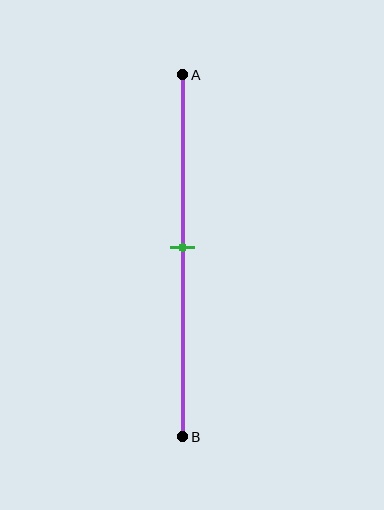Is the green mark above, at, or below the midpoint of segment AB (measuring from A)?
The green mark is approximately at the midpoint of segment AB.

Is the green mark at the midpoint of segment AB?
Yes, the mark is approximately at the midpoint.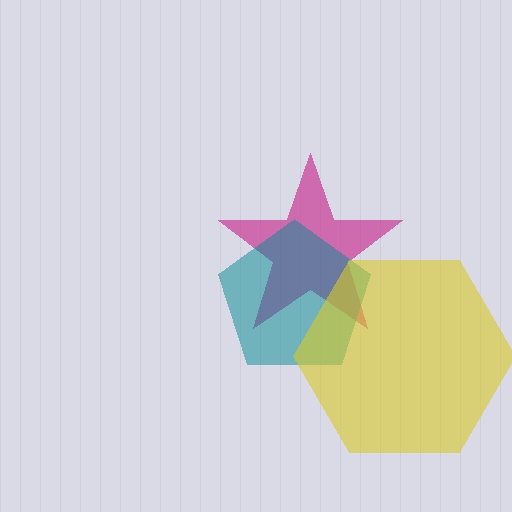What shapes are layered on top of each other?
The layered shapes are: a magenta star, a teal pentagon, a yellow hexagon.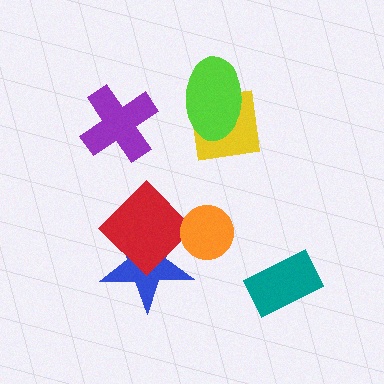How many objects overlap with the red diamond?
2 objects overlap with the red diamond.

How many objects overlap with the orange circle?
2 objects overlap with the orange circle.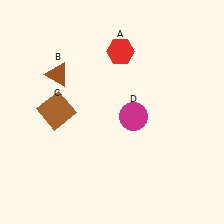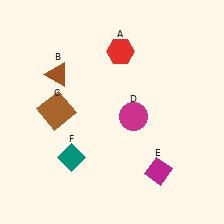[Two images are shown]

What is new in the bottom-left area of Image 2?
A teal diamond (F) was added in the bottom-left area of Image 2.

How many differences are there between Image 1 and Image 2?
There are 2 differences between the two images.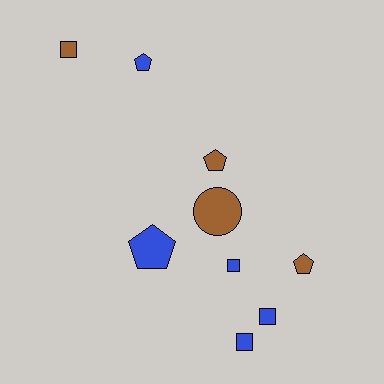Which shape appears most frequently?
Pentagon, with 4 objects.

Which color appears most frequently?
Blue, with 5 objects.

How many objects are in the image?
There are 9 objects.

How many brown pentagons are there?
There are 2 brown pentagons.